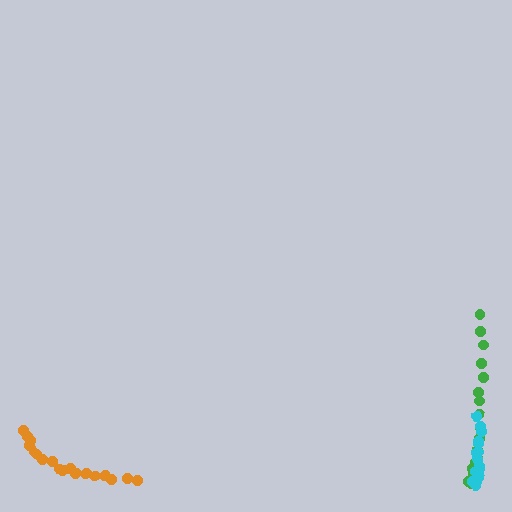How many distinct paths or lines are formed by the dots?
There are 3 distinct paths.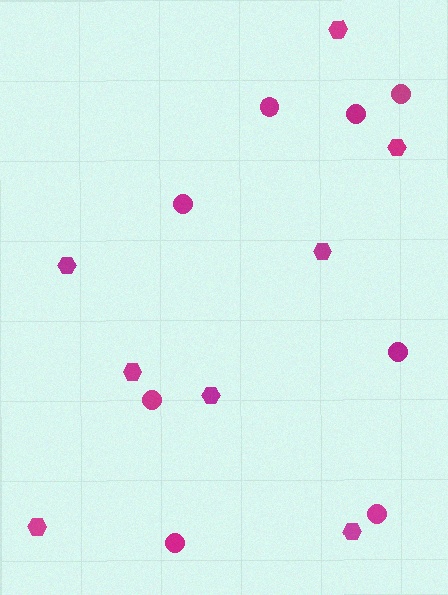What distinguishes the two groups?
There are 2 groups: one group of hexagons (8) and one group of circles (8).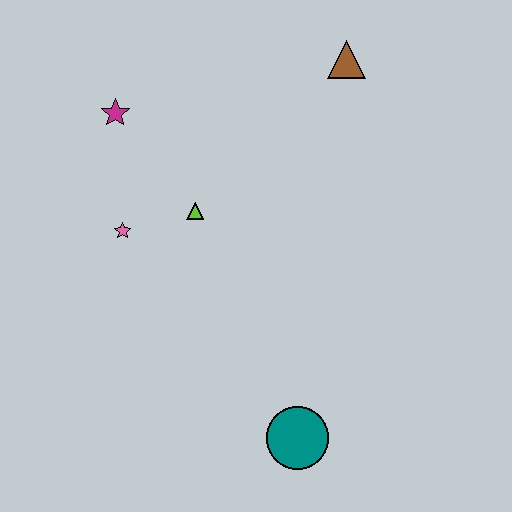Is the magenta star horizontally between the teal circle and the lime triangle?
No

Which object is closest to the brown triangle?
The lime triangle is closest to the brown triangle.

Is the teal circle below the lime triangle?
Yes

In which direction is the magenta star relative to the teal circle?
The magenta star is above the teal circle.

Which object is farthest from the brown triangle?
The teal circle is farthest from the brown triangle.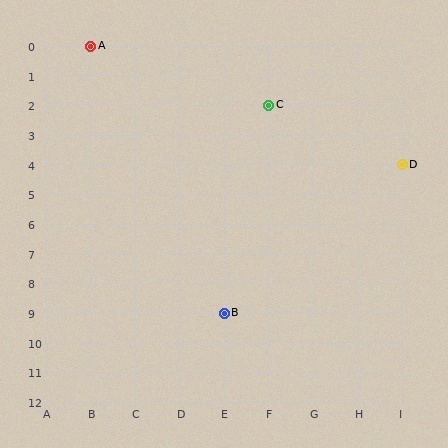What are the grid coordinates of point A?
Point A is at grid coordinates (B, 0).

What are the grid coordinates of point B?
Point B is at grid coordinates (E, 9).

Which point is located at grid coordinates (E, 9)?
Point B is at (E, 9).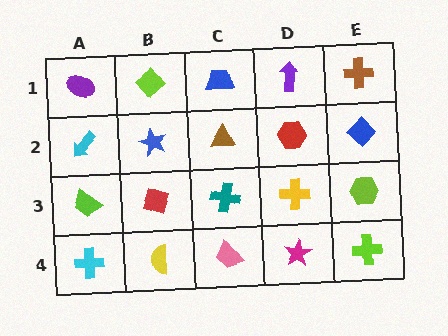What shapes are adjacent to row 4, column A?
A lime trapezoid (row 3, column A), a yellow semicircle (row 4, column B).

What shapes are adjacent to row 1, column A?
A cyan arrow (row 2, column A), a lime diamond (row 1, column B).